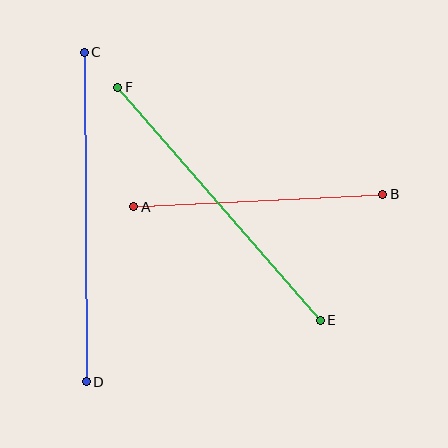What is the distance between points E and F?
The distance is approximately 308 pixels.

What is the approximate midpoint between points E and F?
The midpoint is at approximately (219, 204) pixels.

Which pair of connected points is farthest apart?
Points C and D are farthest apart.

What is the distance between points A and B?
The distance is approximately 249 pixels.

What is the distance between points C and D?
The distance is approximately 330 pixels.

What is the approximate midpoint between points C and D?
The midpoint is at approximately (85, 217) pixels.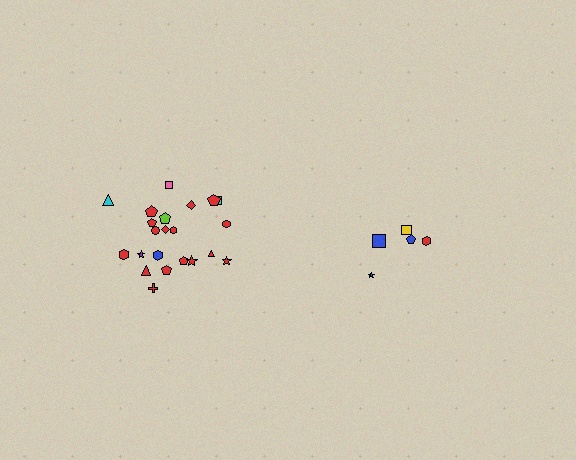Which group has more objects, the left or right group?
The left group.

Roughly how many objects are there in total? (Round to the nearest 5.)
Roughly 25 objects in total.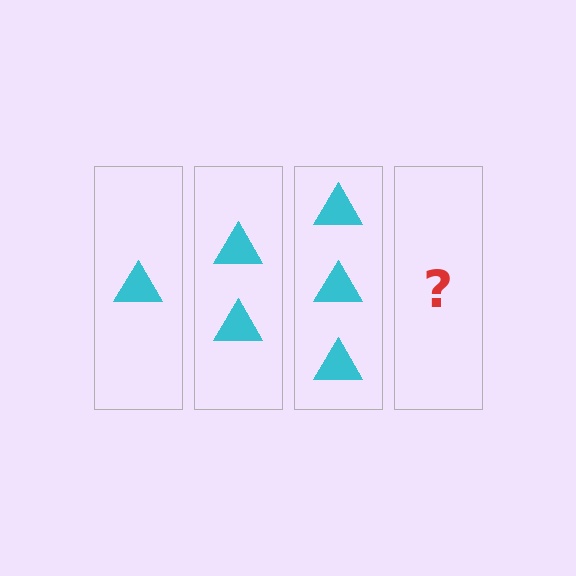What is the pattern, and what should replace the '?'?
The pattern is that each step adds one more triangle. The '?' should be 4 triangles.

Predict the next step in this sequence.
The next step is 4 triangles.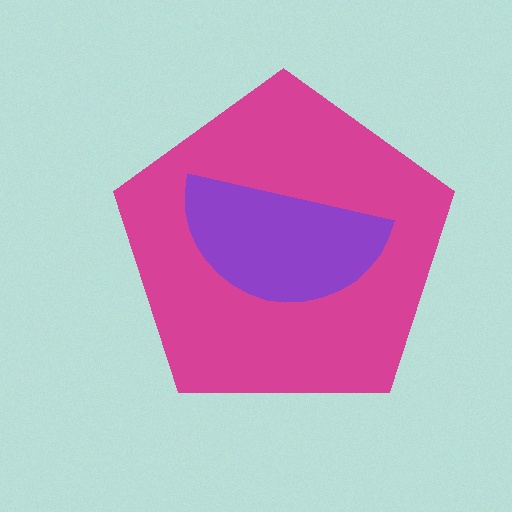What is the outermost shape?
The magenta pentagon.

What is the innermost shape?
The purple semicircle.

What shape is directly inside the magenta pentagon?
The purple semicircle.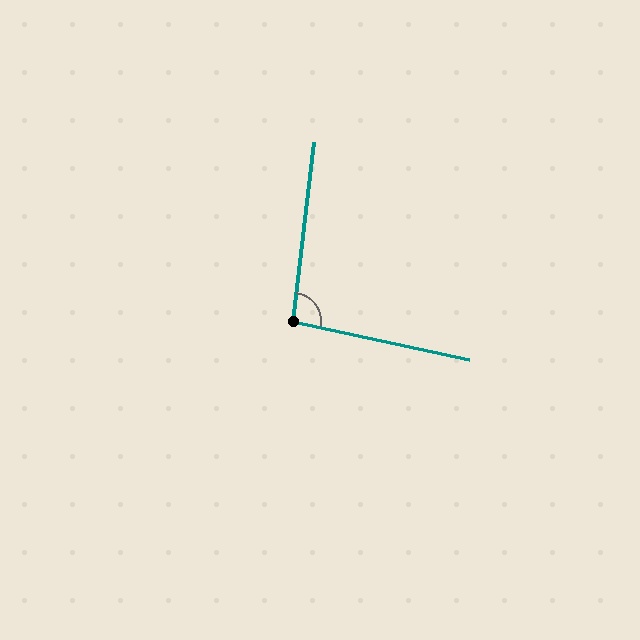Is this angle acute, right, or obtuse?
It is obtuse.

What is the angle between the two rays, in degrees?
Approximately 95 degrees.